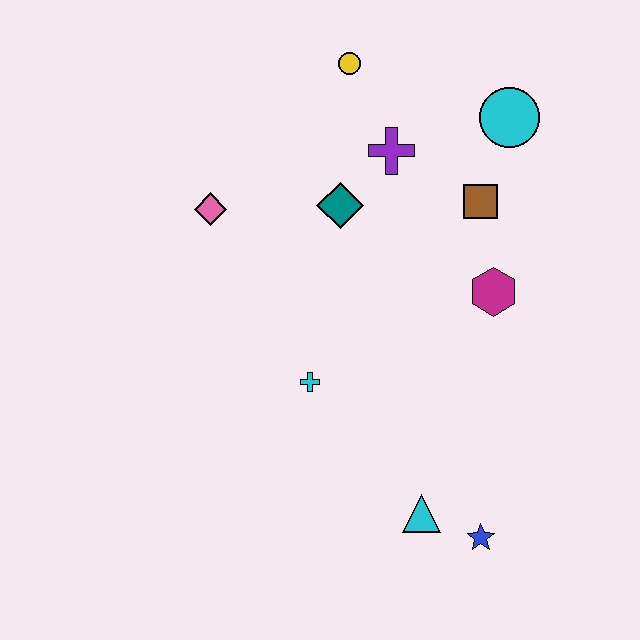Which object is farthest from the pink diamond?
The blue star is farthest from the pink diamond.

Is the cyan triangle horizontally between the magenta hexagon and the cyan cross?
Yes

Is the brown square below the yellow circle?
Yes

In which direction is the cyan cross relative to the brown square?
The cyan cross is below the brown square.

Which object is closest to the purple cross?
The teal diamond is closest to the purple cross.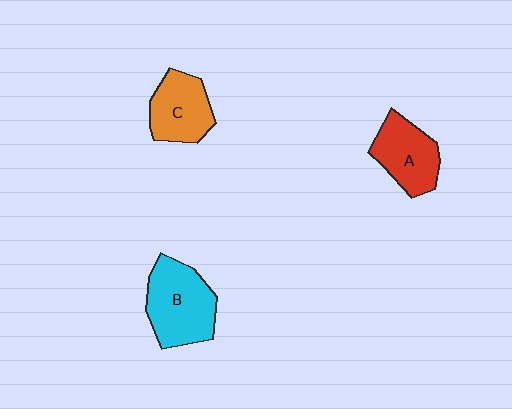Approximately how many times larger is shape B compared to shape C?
Approximately 1.3 times.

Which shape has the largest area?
Shape B (cyan).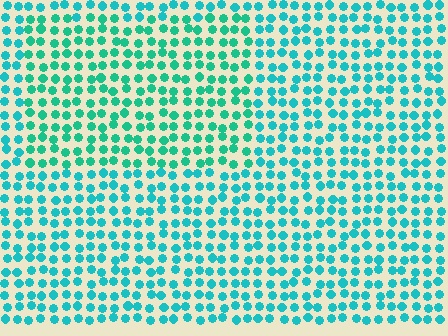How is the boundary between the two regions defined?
The boundary is defined purely by a slight shift in hue (about 21 degrees). Spacing, size, and orientation are identical on both sides.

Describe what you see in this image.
The image is filled with small cyan elements in a uniform arrangement. A rectangle-shaped region is visible where the elements are tinted to a slightly different hue, forming a subtle color boundary.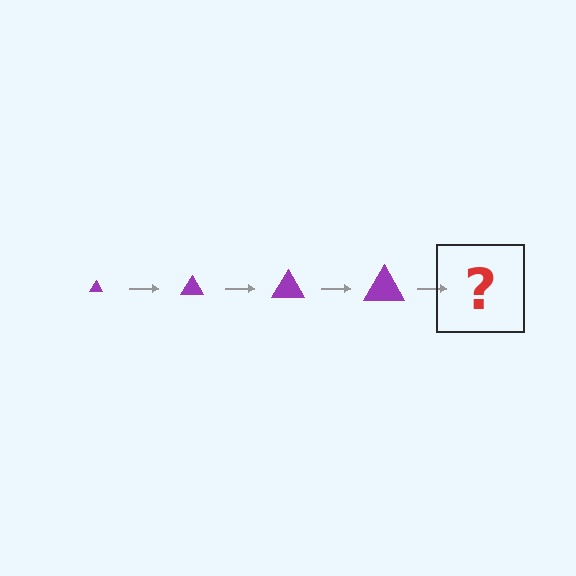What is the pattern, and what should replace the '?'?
The pattern is that the triangle gets progressively larger each step. The '?' should be a purple triangle, larger than the previous one.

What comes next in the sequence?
The next element should be a purple triangle, larger than the previous one.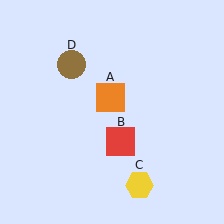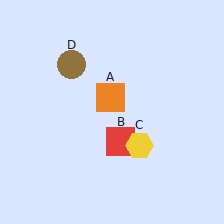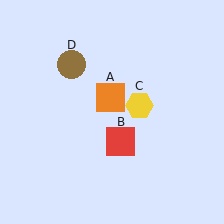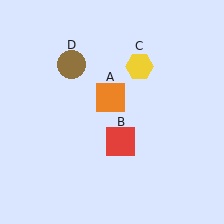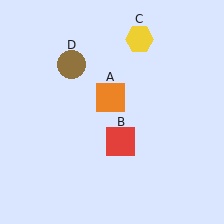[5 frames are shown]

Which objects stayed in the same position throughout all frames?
Orange square (object A) and red square (object B) and brown circle (object D) remained stationary.